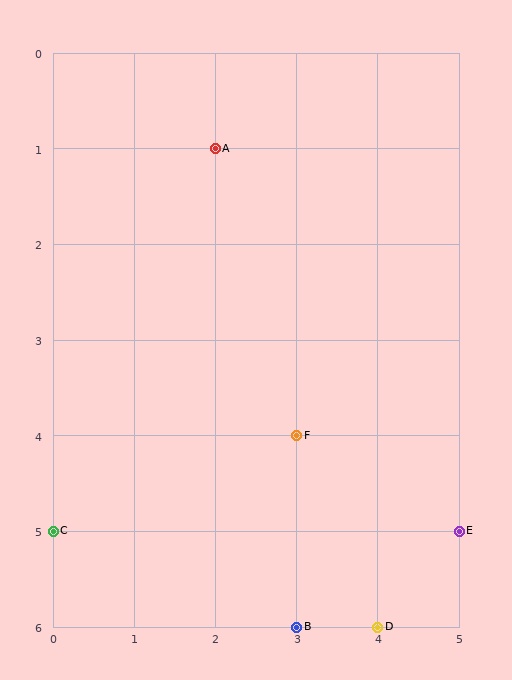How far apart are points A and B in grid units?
Points A and B are 1 column and 5 rows apart (about 5.1 grid units diagonally).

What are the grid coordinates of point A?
Point A is at grid coordinates (2, 1).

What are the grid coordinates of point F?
Point F is at grid coordinates (3, 4).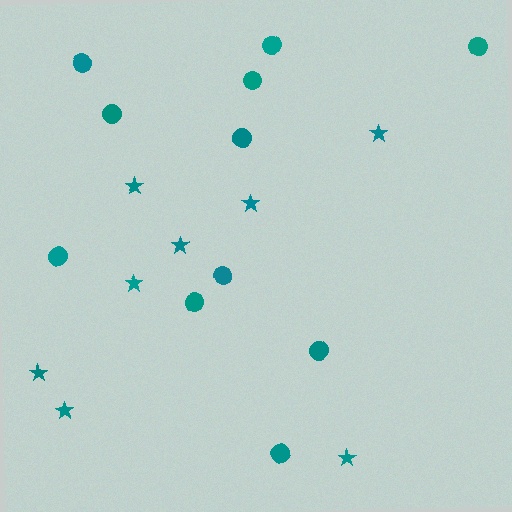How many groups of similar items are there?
There are 2 groups: one group of stars (8) and one group of circles (11).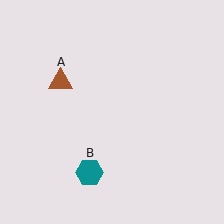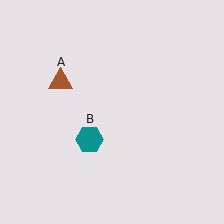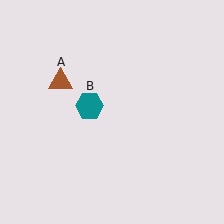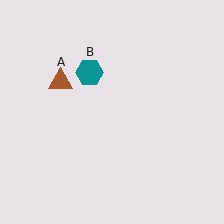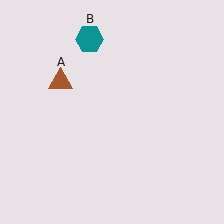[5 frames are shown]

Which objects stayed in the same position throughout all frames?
Brown triangle (object A) remained stationary.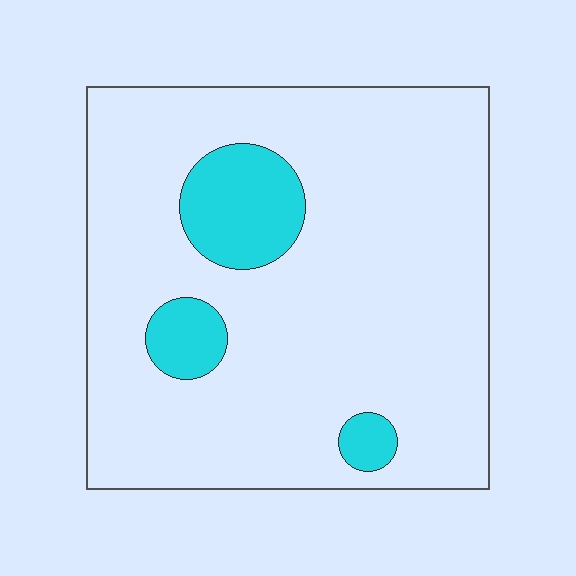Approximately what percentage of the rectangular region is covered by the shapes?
Approximately 15%.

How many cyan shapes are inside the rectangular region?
3.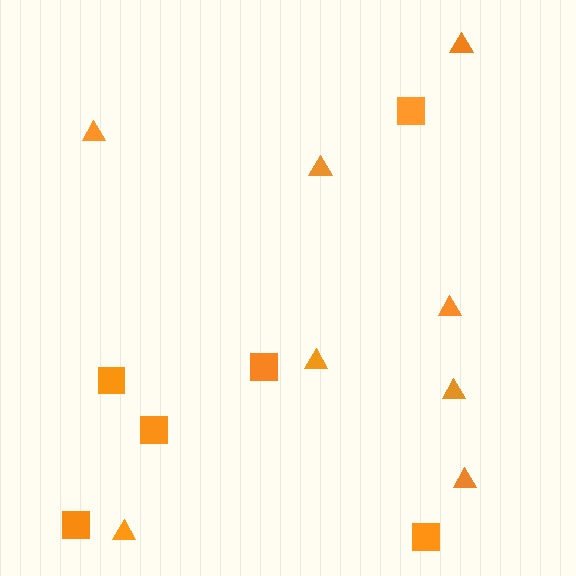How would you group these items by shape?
There are 2 groups: one group of triangles (8) and one group of squares (6).